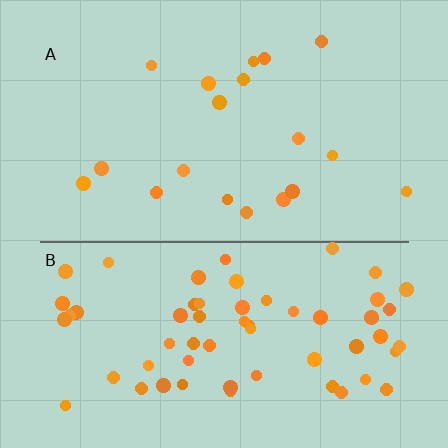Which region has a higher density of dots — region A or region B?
B (the bottom).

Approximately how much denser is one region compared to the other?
Approximately 3.1× — region B over region A.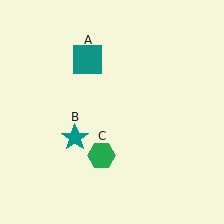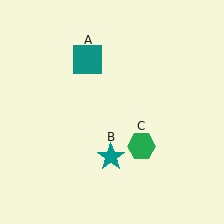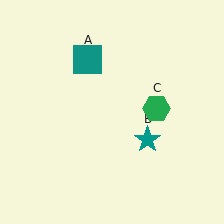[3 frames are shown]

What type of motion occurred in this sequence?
The teal star (object B), green hexagon (object C) rotated counterclockwise around the center of the scene.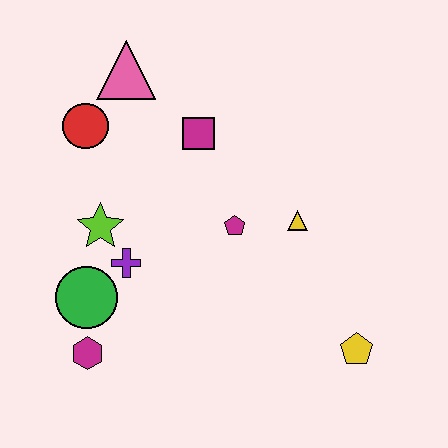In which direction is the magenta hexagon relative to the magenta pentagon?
The magenta hexagon is to the left of the magenta pentagon.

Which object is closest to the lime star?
The purple cross is closest to the lime star.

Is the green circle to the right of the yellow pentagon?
No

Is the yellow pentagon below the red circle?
Yes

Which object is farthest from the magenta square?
The yellow pentagon is farthest from the magenta square.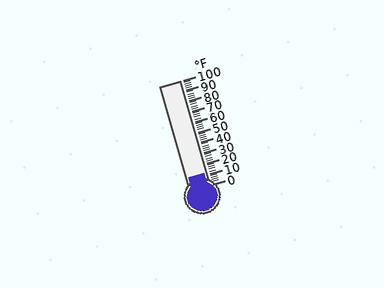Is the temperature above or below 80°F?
The temperature is below 80°F.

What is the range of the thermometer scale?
The thermometer scale ranges from 0°F to 100°F.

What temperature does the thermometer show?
The thermometer shows approximately 12°F.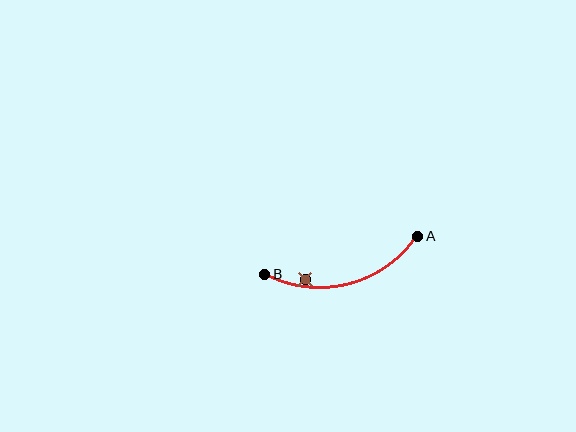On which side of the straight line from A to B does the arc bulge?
The arc bulges below the straight line connecting A and B.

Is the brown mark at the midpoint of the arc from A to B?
No — the brown mark does not lie on the arc at all. It sits slightly inside the curve.